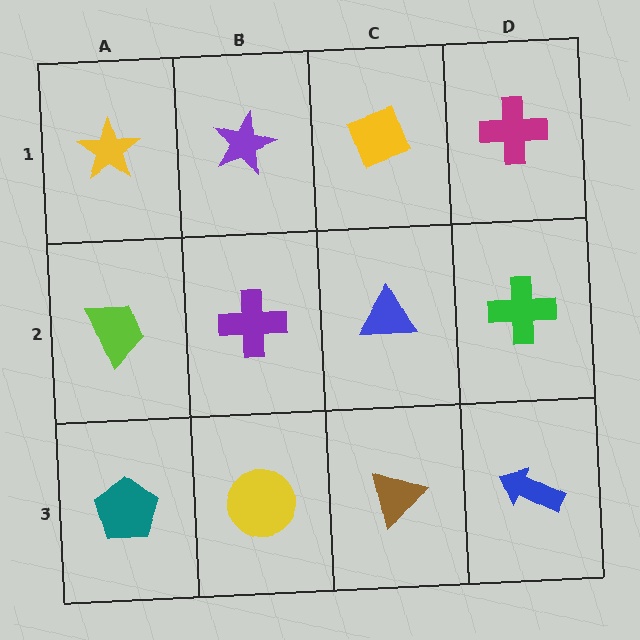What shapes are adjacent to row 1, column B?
A purple cross (row 2, column B), a yellow star (row 1, column A), a yellow diamond (row 1, column C).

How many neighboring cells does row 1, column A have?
2.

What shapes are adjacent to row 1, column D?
A green cross (row 2, column D), a yellow diamond (row 1, column C).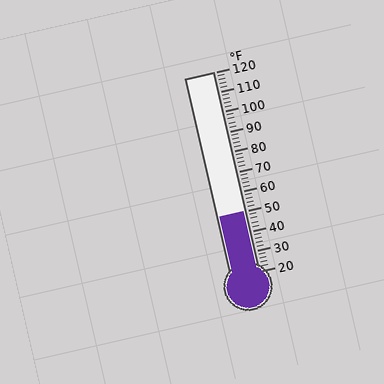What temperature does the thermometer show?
The thermometer shows approximately 50°F.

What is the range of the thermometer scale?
The thermometer scale ranges from 20°F to 120°F.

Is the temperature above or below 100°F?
The temperature is below 100°F.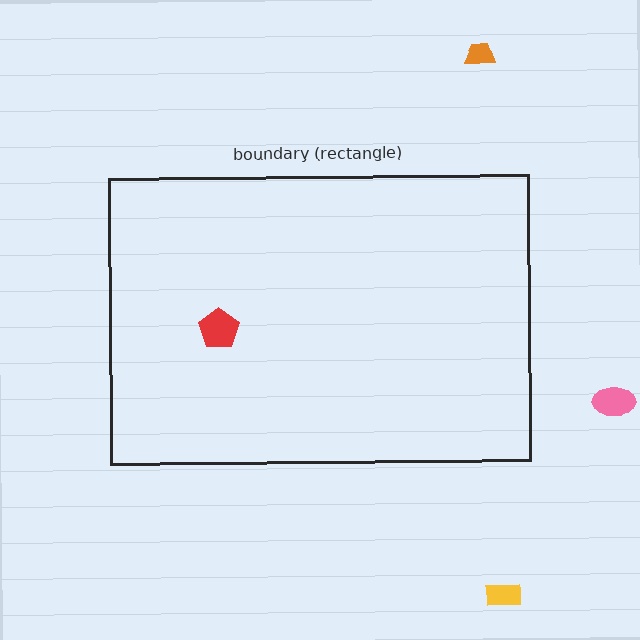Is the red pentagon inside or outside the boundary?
Inside.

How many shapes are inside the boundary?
1 inside, 3 outside.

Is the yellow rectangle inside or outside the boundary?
Outside.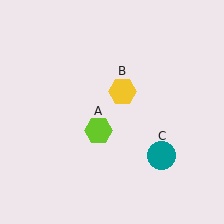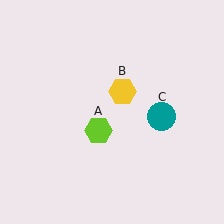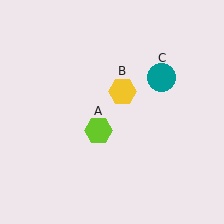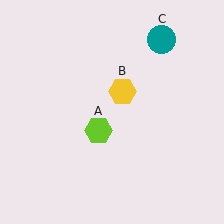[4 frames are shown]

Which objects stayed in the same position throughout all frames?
Lime hexagon (object A) and yellow hexagon (object B) remained stationary.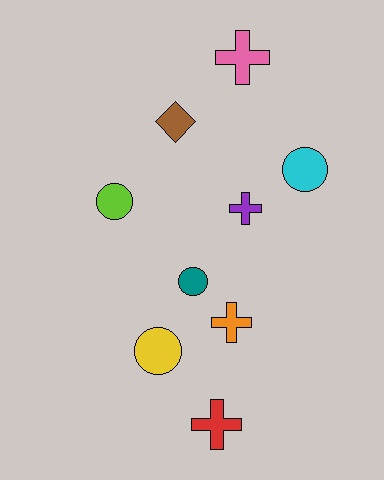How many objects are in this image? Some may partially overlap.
There are 9 objects.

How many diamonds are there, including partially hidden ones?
There is 1 diamond.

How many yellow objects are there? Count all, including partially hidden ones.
There is 1 yellow object.